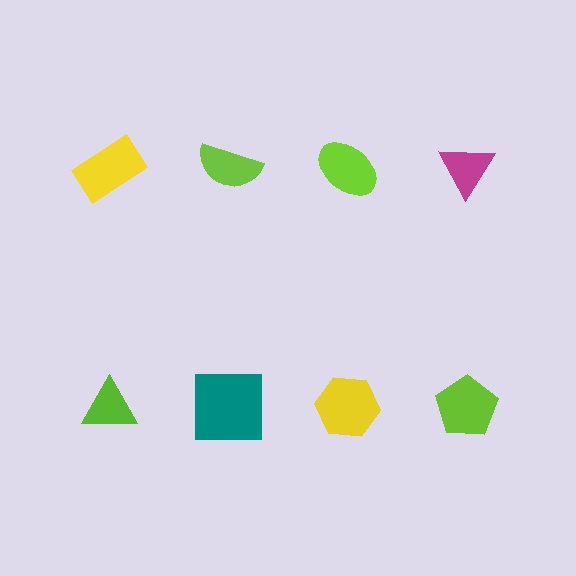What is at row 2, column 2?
A teal square.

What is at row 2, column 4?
A lime pentagon.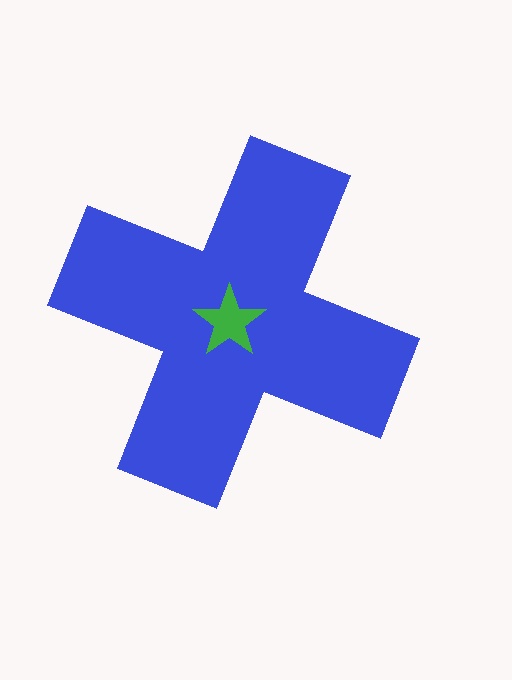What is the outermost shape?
The blue cross.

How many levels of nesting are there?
2.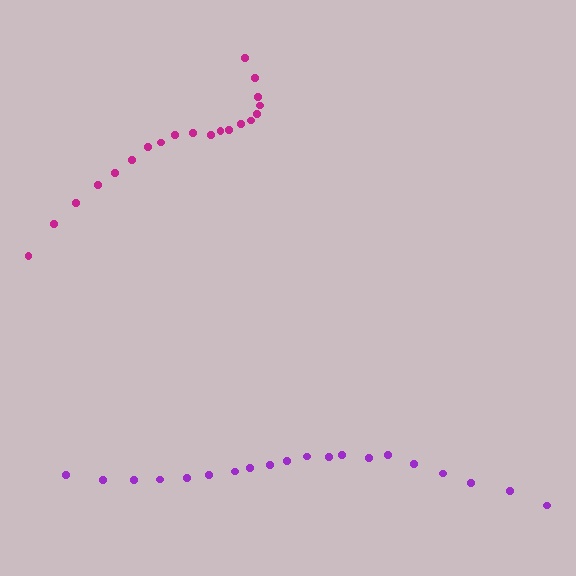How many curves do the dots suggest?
There are 2 distinct paths.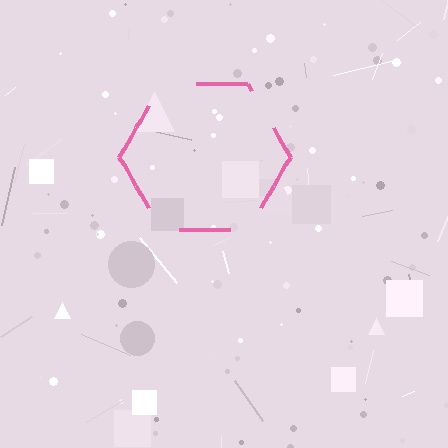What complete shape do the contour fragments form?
The contour fragments form a hexagon.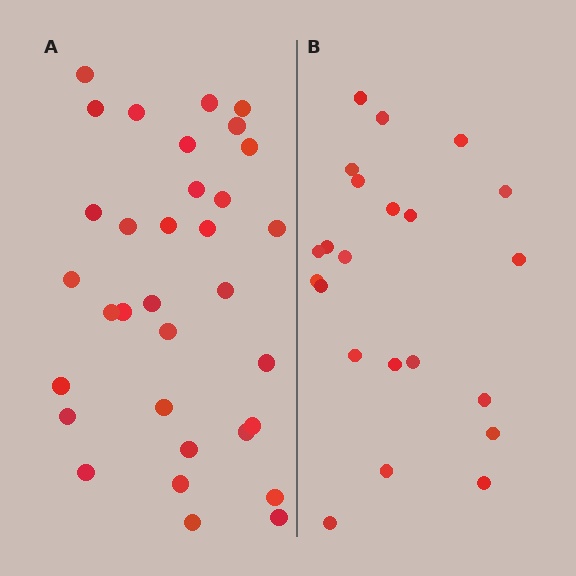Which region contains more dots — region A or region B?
Region A (the left region) has more dots.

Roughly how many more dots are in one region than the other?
Region A has roughly 12 or so more dots than region B.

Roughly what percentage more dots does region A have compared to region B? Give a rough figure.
About 50% more.